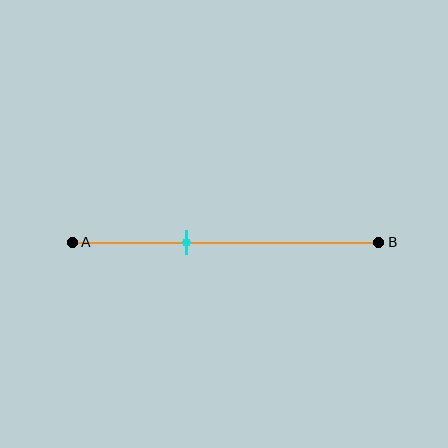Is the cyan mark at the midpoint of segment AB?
No, the mark is at about 35% from A, not at the 50% midpoint.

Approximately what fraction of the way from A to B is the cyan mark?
The cyan mark is approximately 35% of the way from A to B.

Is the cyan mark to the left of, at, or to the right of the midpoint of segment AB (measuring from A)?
The cyan mark is to the left of the midpoint of segment AB.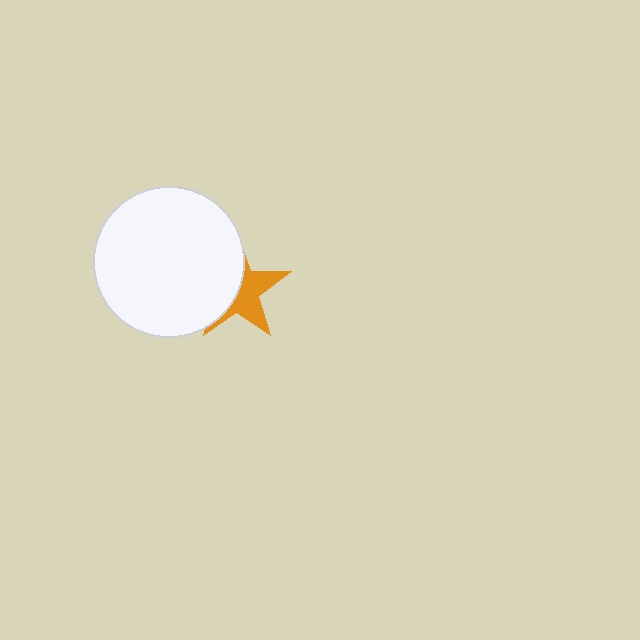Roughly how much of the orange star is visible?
About half of it is visible (roughly 47%).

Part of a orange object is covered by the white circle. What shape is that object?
It is a star.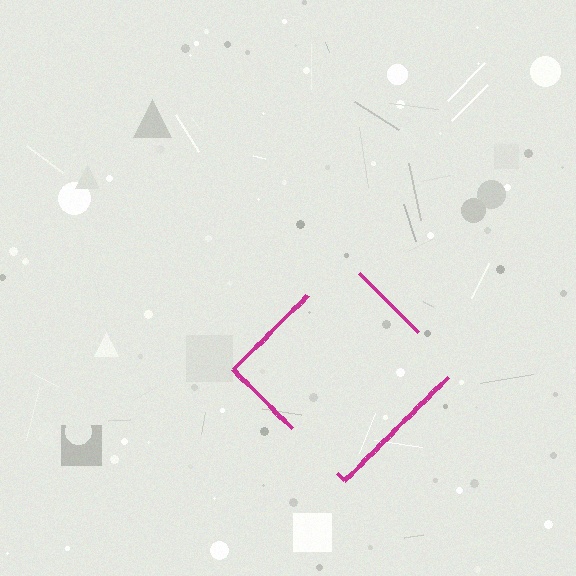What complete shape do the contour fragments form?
The contour fragments form a diamond.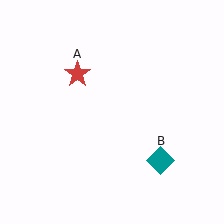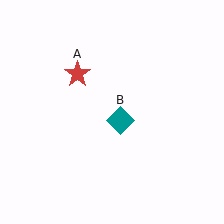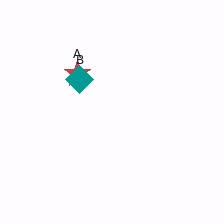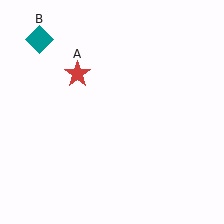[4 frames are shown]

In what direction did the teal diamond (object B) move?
The teal diamond (object B) moved up and to the left.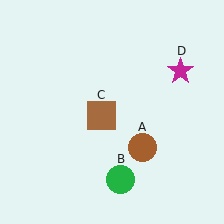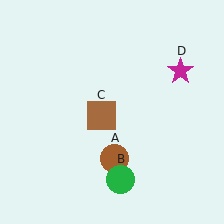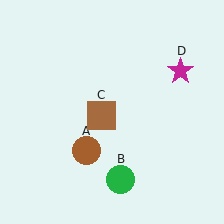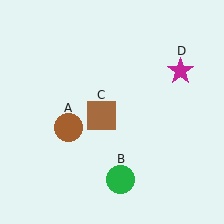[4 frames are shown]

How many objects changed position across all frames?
1 object changed position: brown circle (object A).